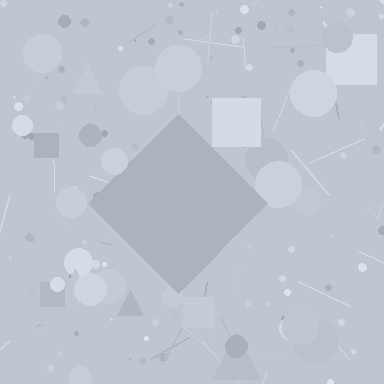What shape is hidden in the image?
A diamond is hidden in the image.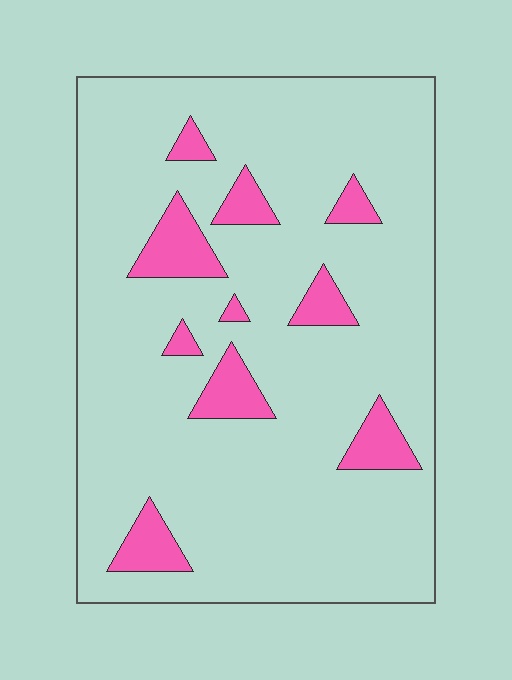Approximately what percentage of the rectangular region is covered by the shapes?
Approximately 10%.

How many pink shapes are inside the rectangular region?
10.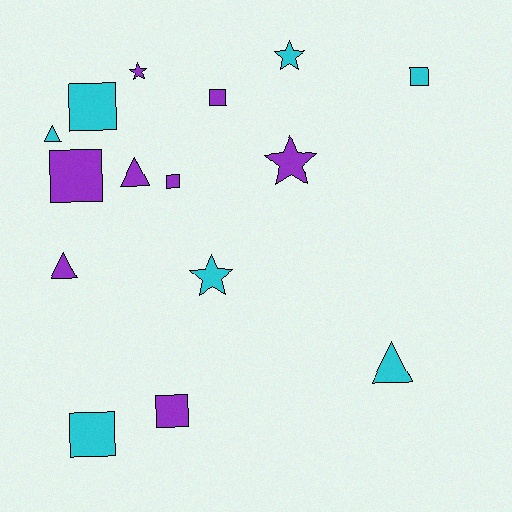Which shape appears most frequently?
Square, with 7 objects.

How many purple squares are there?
There are 4 purple squares.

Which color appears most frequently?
Purple, with 8 objects.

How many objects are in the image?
There are 15 objects.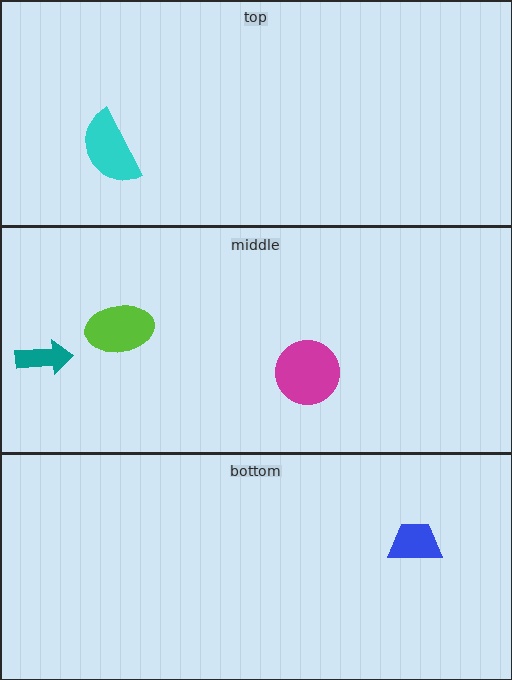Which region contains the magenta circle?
The middle region.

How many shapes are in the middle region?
3.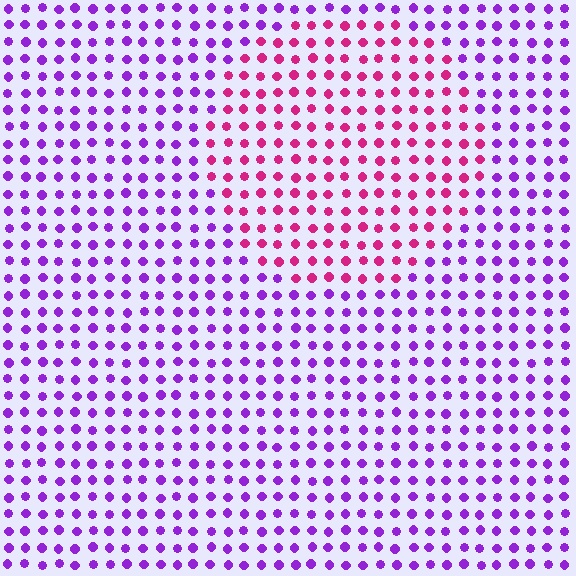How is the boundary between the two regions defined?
The boundary is defined purely by a slight shift in hue (about 49 degrees). Spacing, size, and orientation are identical on both sides.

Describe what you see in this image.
The image is filled with small purple elements in a uniform arrangement. A circle-shaped region is visible where the elements are tinted to a slightly different hue, forming a subtle color boundary.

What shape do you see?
I see a circle.